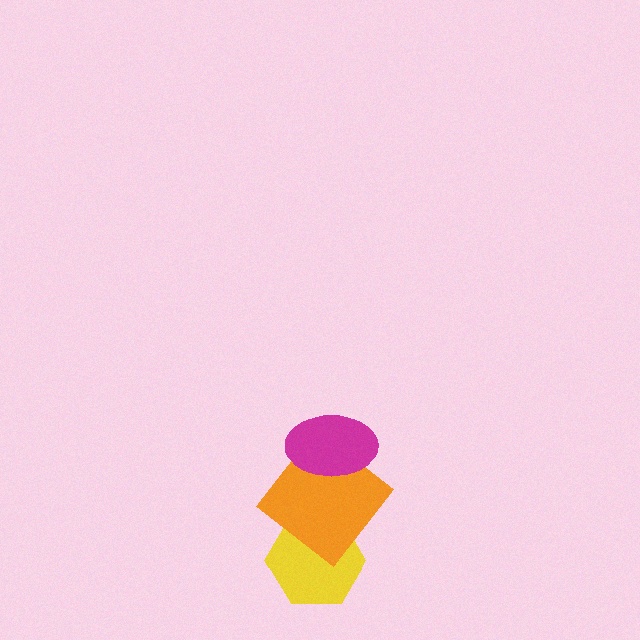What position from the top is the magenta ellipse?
The magenta ellipse is 1st from the top.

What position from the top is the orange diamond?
The orange diamond is 2nd from the top.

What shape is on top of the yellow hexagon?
The orange diamond is on top of the yellow hexagon.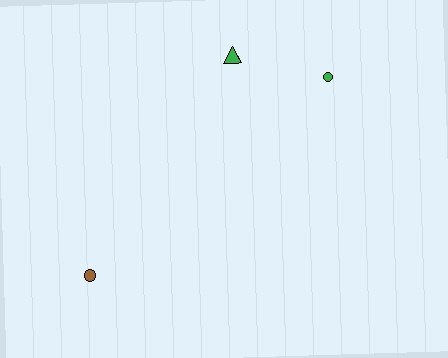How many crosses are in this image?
There are no crosses.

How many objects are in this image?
There are 3 objects.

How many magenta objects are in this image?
There are no magenta objects.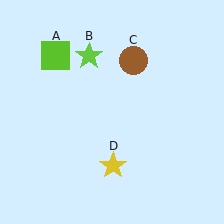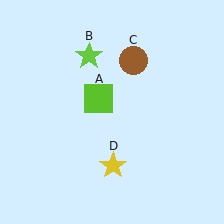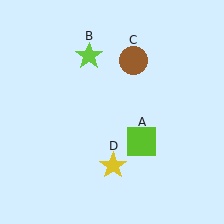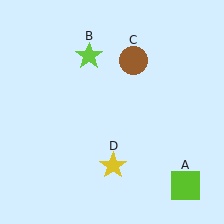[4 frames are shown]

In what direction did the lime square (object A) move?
The lime square (object A) moved down and to the right.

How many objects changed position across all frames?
1 object changed position: lime square (object A).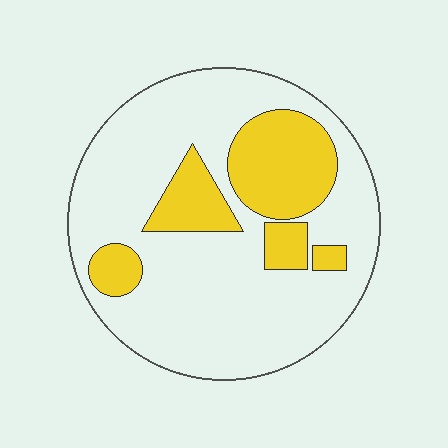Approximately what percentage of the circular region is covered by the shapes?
Approximately 25%.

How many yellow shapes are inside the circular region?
5.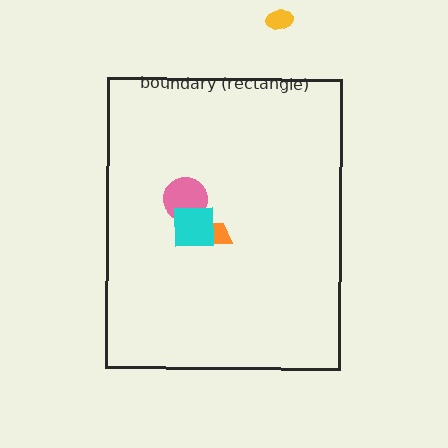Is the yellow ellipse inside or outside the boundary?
Outside.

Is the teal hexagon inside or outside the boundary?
Inside.